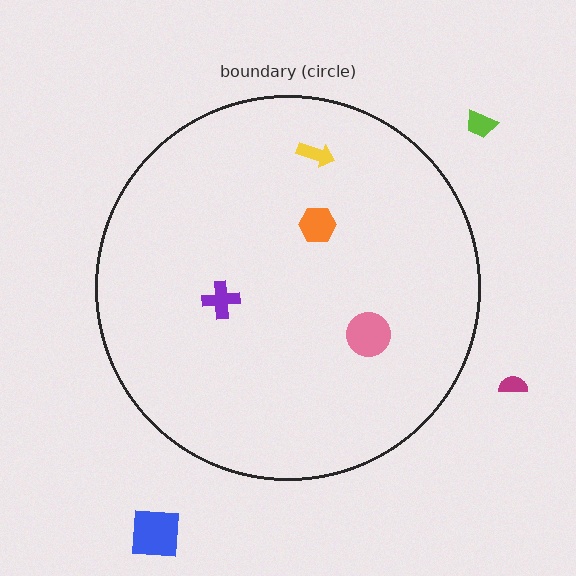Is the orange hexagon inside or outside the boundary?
Inside.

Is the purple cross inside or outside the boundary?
Inside.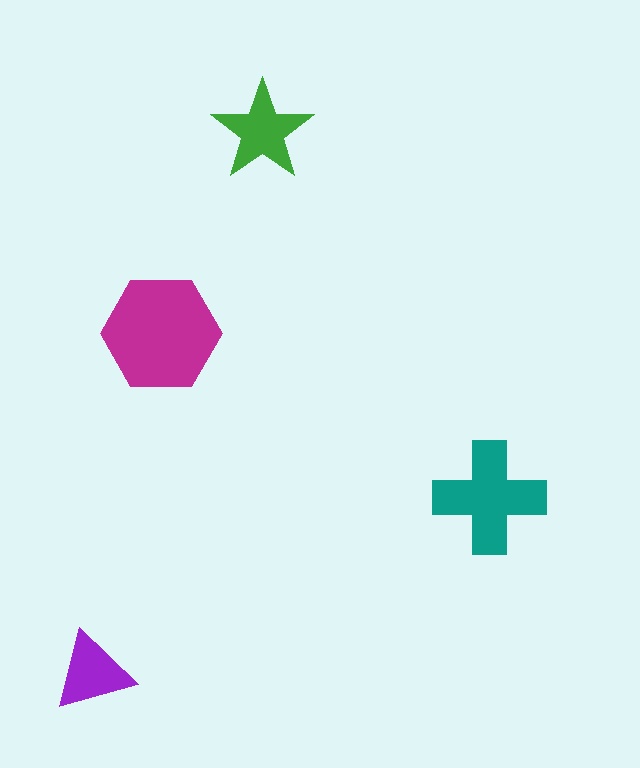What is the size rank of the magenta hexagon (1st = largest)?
1st.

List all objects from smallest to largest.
The purple triangle, the green star, the teal cross, the magenta hexagon.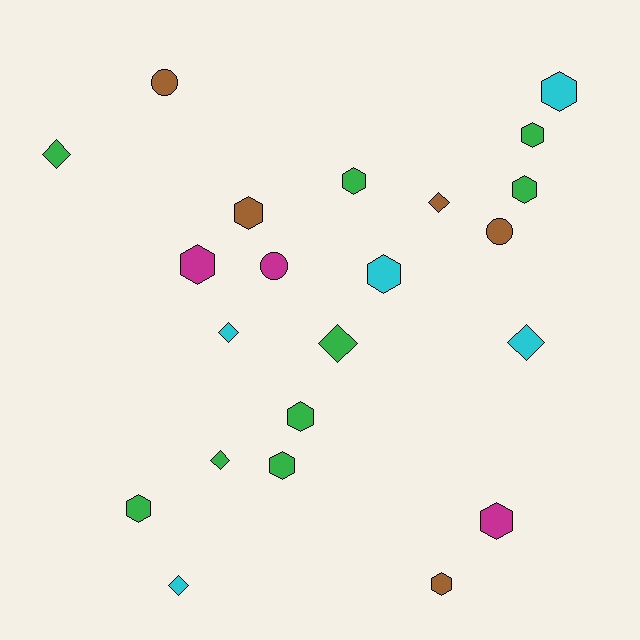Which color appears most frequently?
Green, with 9 objects.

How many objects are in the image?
There are 22 objects.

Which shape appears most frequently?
Hexagon, with 12 objects.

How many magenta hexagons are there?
There are 2 magenta hexagons.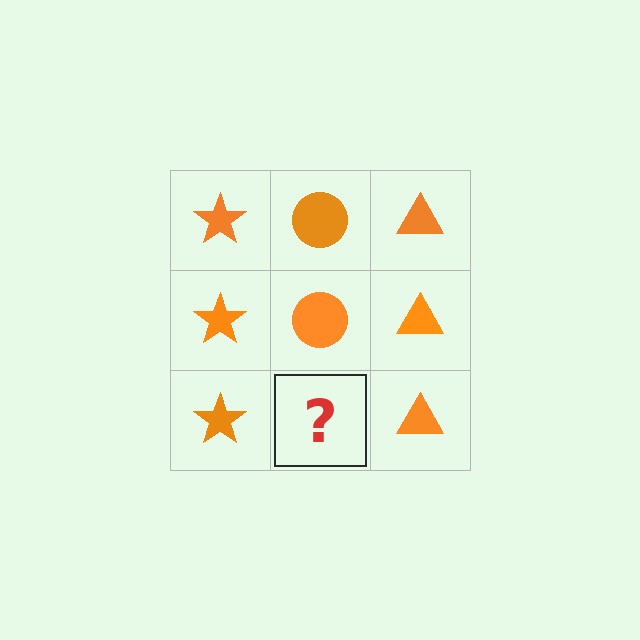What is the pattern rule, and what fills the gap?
The rule is that each column has a consistent shape. The gap should be filled with an orange circle.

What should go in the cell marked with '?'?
The missing cell should contain an orange circle.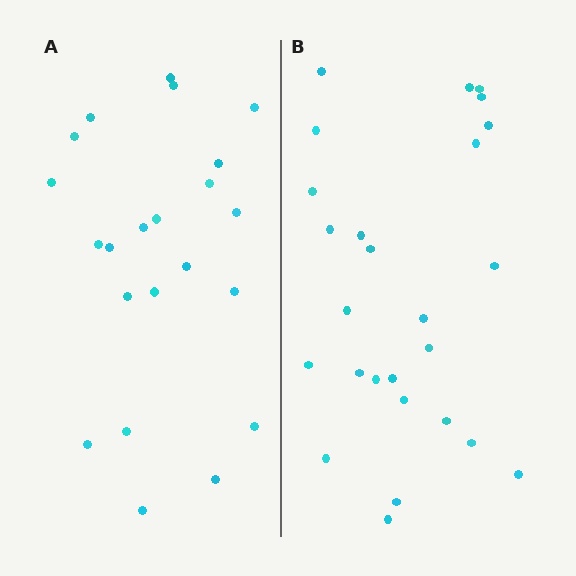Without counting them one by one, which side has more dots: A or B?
Region B (the right region) has more dots.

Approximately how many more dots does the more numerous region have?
Region B has about 4 more dots than region A.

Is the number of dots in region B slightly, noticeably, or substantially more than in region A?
Region B has only slightly more — the two regions are fairly close. The ratio is roughly 1.2 to 1.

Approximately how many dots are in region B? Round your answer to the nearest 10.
About 30 dots. (The exact count is 26, which rounds to 30.)